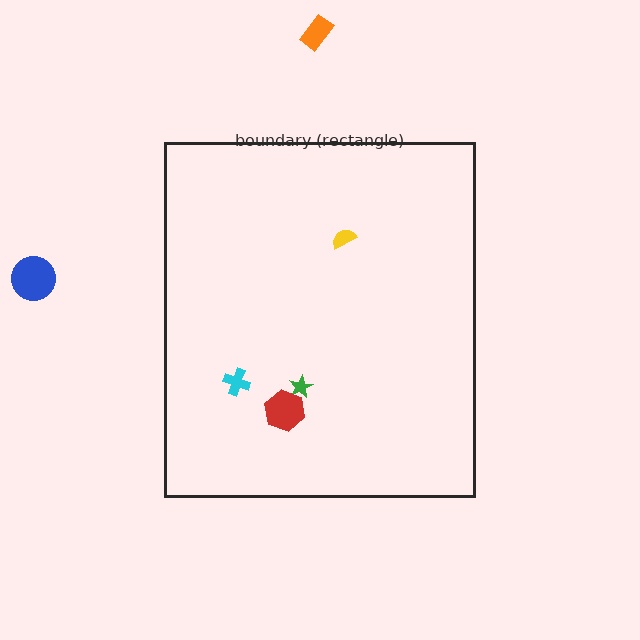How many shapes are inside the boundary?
4 inside, 2 outside.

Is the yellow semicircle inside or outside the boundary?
Inside.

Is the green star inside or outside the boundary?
Inside.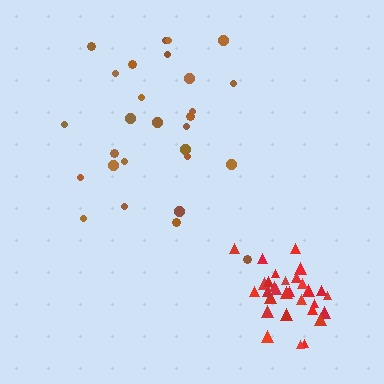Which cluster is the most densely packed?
Red.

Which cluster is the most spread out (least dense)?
Brown.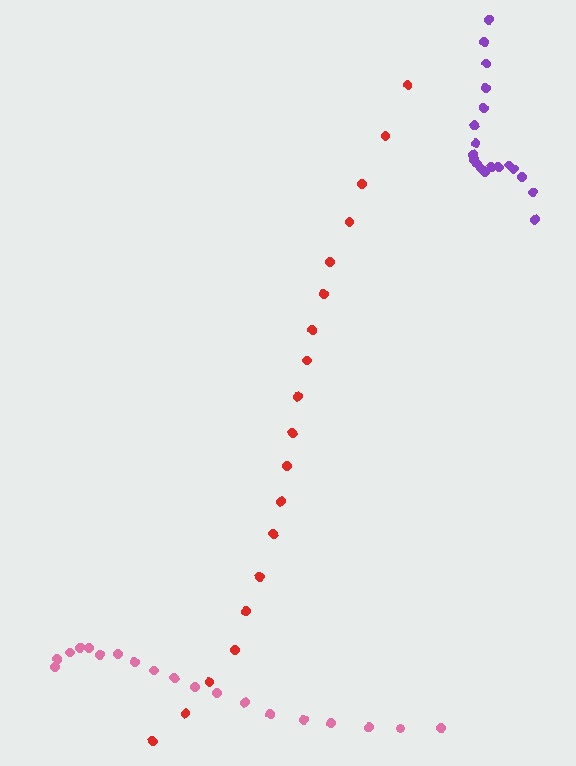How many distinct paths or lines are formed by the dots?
There are 3 distinct paths.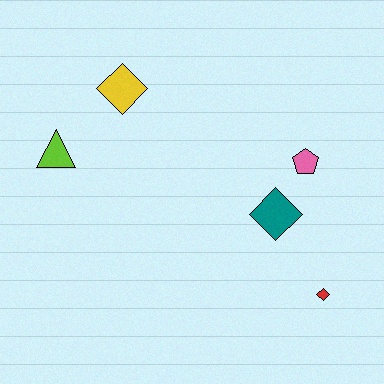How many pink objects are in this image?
There is 1 pink object.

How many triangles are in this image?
There is 1 triangle.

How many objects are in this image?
There are 5 objects.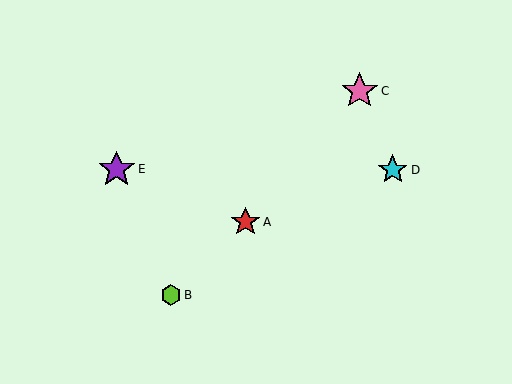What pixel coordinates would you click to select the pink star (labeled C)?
Click at (360, 91) to select the pink star C.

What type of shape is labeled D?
Shape D is a cyan star.